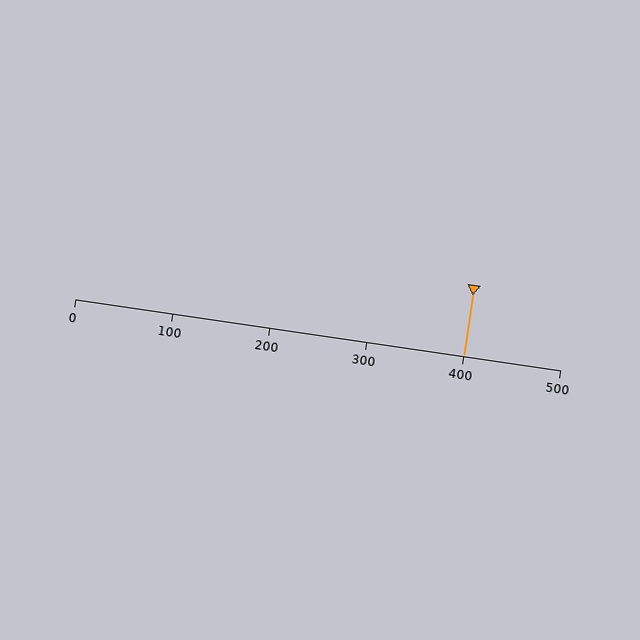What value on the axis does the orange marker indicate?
The marker indicates approximately 400.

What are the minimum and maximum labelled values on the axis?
The axis runs from 0 to 500.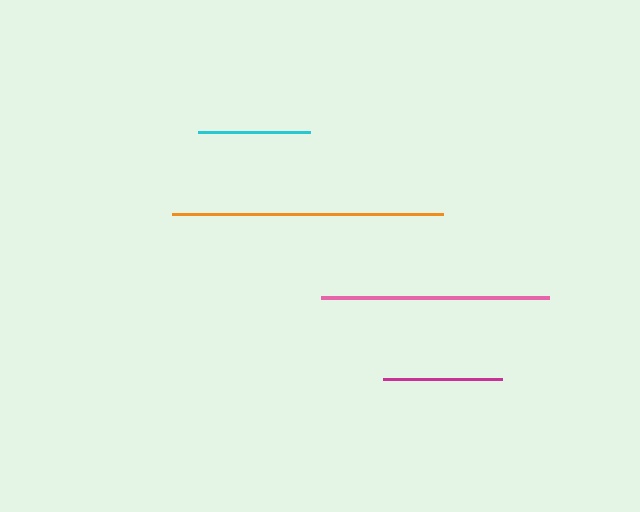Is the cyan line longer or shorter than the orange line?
The orange line is longer than the cyan line.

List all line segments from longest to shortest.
From longest to shortest: orange, pink, magenta, cyan.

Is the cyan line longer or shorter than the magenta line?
The magenta line is longer than the cyan line.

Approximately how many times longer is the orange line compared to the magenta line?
The orange line is approximately 2.3 times the length of the magenta line.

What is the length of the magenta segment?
The magenta segment is approximately 119 pixels long.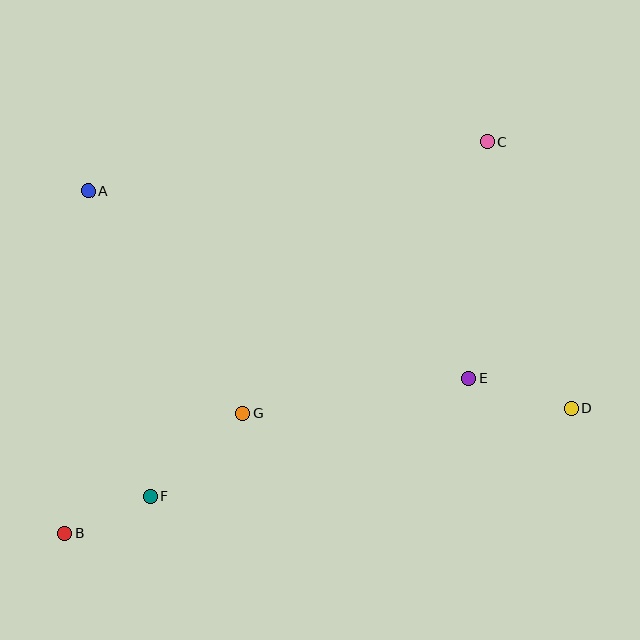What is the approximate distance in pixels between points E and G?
The distance between E and G is approximately 229 pixels.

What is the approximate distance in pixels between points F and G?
The distance between F and G is approximately 124 pixels.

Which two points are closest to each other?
Points B and F are closest to each other.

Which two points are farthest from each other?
Points B and C are farthest from each other.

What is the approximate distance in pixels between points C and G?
The distance between C and G is approximately 365 pixels.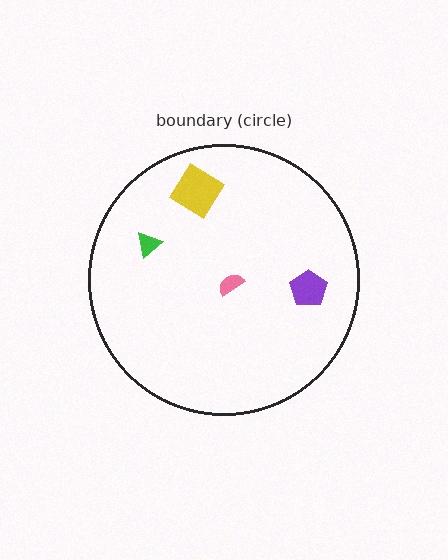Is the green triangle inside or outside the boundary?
Inside.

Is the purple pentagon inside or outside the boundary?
Inside.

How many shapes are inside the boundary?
4 inside, 0 outside.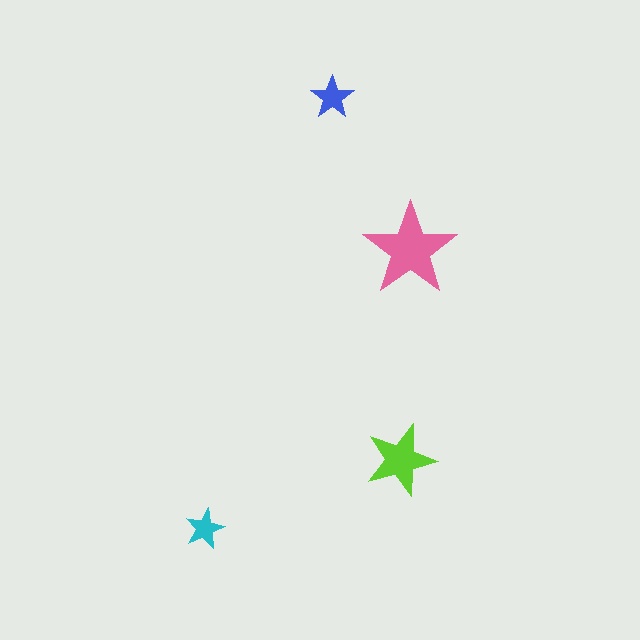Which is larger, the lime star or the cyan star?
The lime one.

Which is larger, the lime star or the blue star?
The lime one.